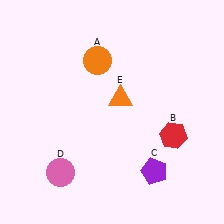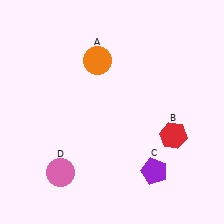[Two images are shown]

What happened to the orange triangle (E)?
The orange triangle (E) was removed in Image 2. It was in the top-right area of Image 1.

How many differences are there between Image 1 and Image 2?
There is 1 difference between the two images.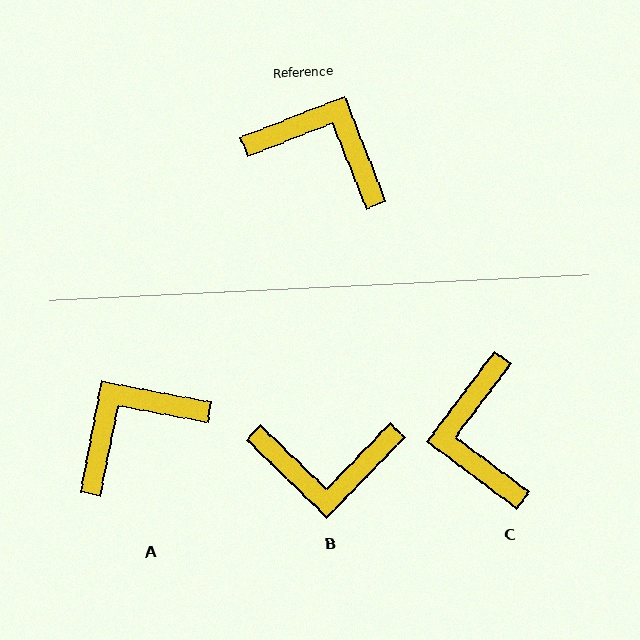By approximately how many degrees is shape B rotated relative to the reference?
Approximately 155 degrees clockwise.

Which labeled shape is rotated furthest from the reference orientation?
B, about 155 degrees away.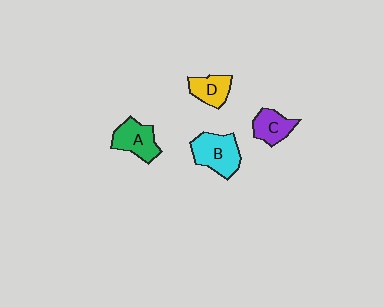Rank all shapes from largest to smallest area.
From largest to smallest: B (cyan), A (green), C (purple), D (yellow).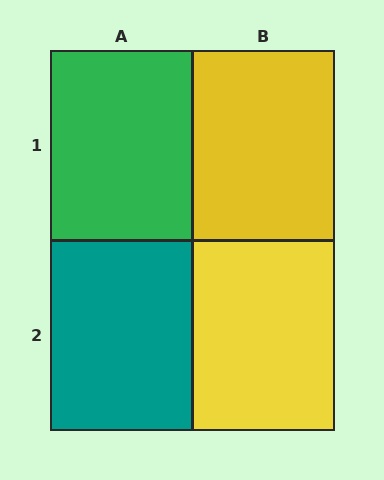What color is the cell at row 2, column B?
Yellow.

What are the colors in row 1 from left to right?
Green, yellow.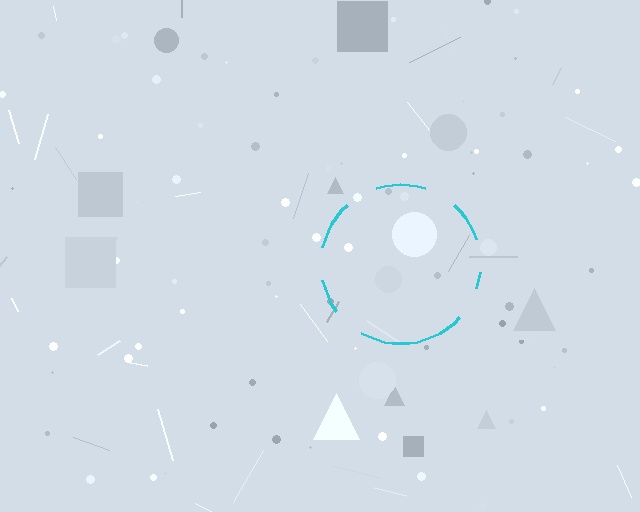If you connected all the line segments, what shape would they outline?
They would outline a circle.